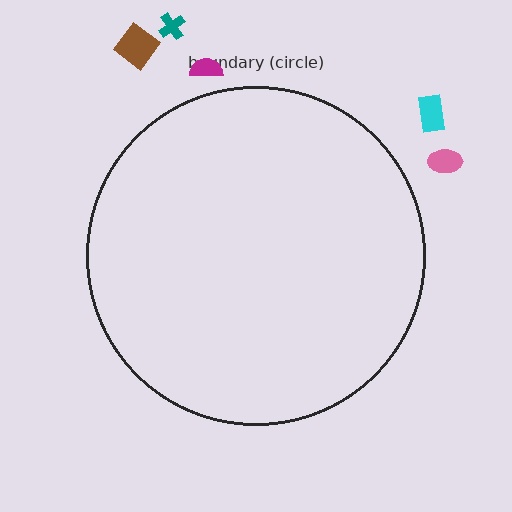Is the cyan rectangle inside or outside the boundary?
Outside.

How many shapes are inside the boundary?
0 inside, 5 outside.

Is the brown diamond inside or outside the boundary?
Outside.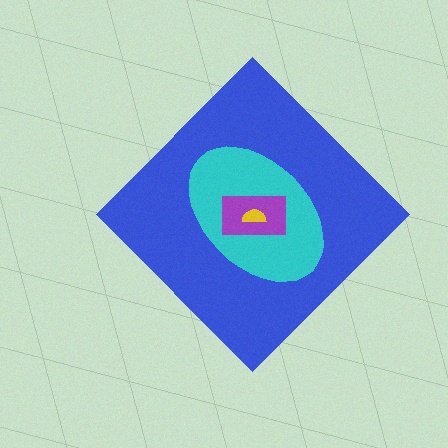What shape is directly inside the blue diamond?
The cyan ellipse.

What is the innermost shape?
The yellow semicircle.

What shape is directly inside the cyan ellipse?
The purple rectangle.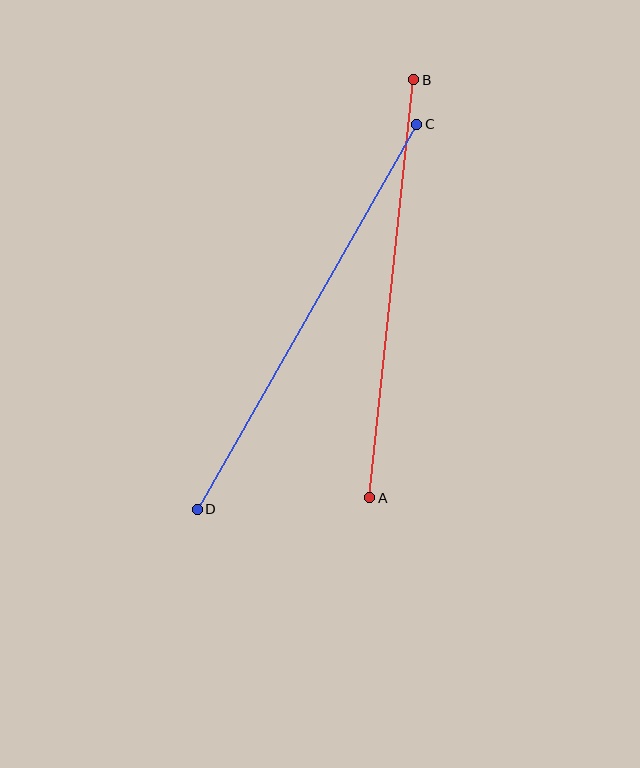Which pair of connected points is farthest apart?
Points C and D are farthest apart.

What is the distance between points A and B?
The distance is approximately 420 pixels.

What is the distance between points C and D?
The distance is approximately 443 pixels.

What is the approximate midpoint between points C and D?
The midpoint is at approximately (307, 317) pixels.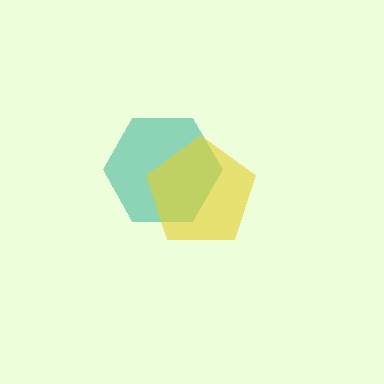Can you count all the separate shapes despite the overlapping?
Yes, there are 2 separate shapes.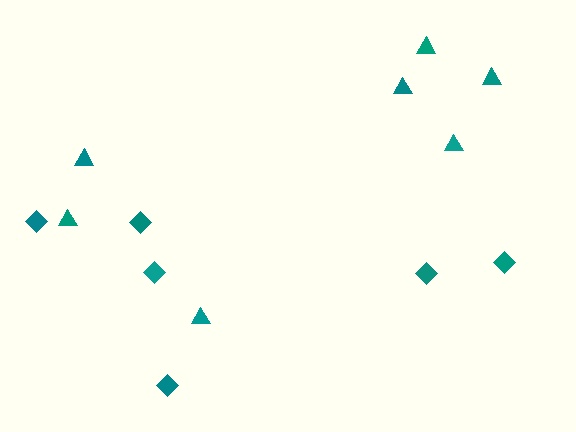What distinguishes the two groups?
There are 2 groups: one group of diamonds (6) and one group of triangles (7).